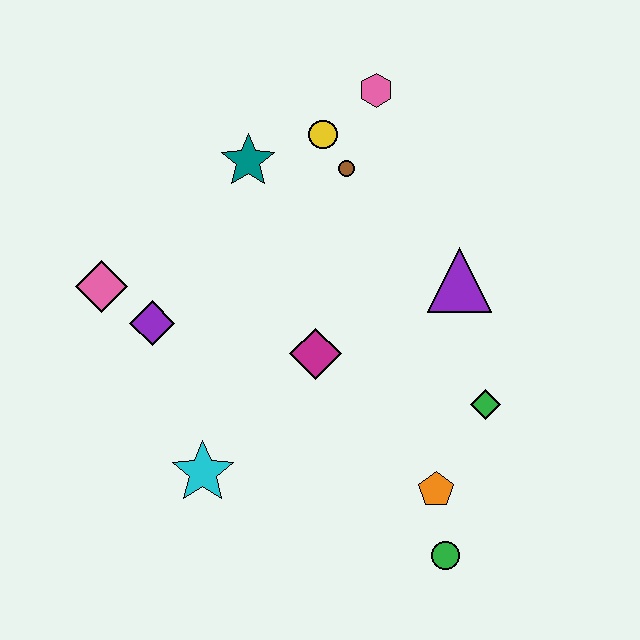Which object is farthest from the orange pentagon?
The pink hexagon is farthest from the orange pentagon.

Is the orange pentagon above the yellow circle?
No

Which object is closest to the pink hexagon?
The yellow circle is closest to the pink hexagon.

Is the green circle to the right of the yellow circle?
Yes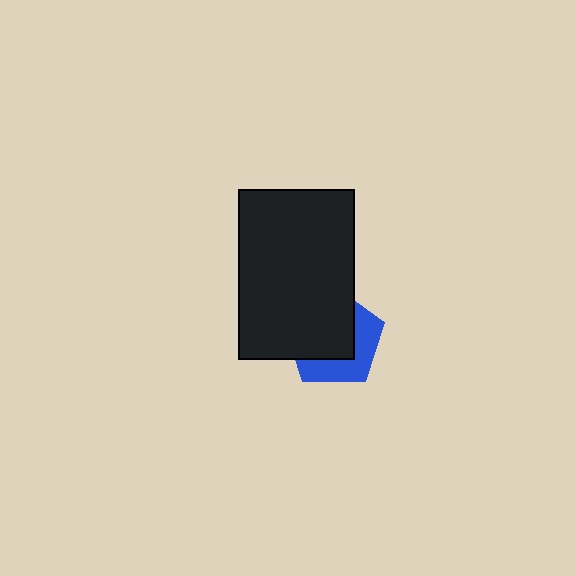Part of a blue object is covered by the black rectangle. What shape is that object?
It is a pentagon.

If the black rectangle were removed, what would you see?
You would see the complete blue pentagon.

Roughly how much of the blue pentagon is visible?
A small part of it is visible (roughly 40%).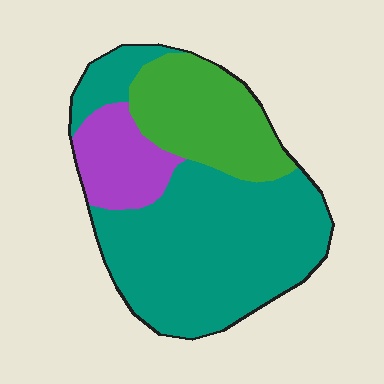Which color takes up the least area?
Purple, at roughly 15%.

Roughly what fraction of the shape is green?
Green covers roughly 25% of the shape.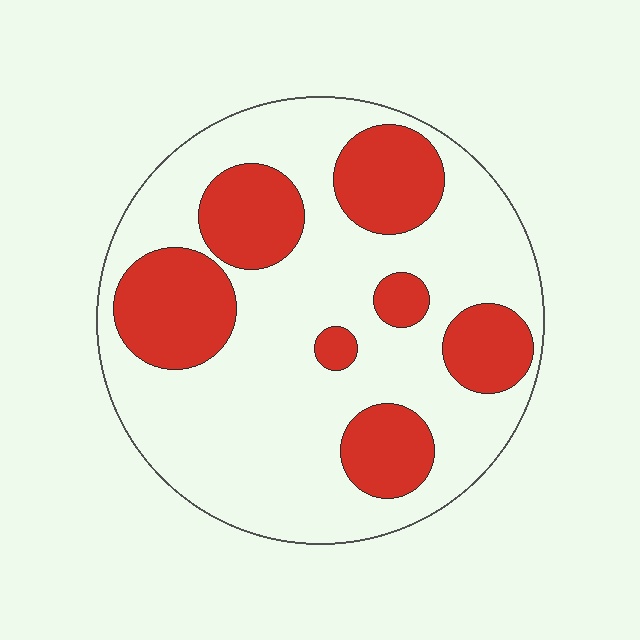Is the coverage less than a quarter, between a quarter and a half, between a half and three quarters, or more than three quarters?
Between a quarter and a half.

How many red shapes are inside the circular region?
7.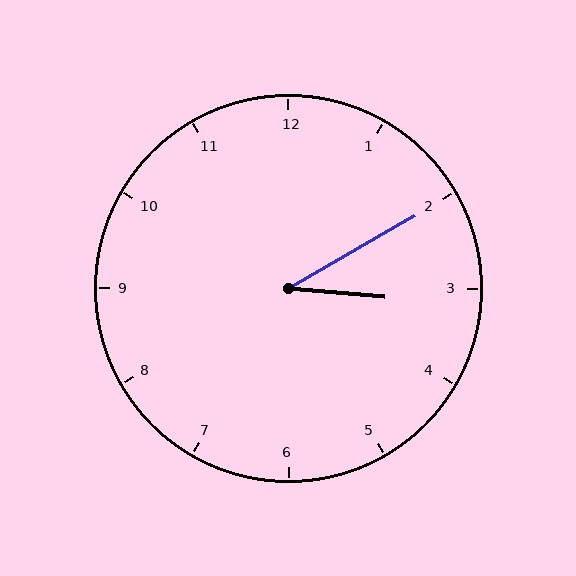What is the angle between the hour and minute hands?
Approximately 35 degrees.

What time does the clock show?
3:10.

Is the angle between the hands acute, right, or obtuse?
It is acute.